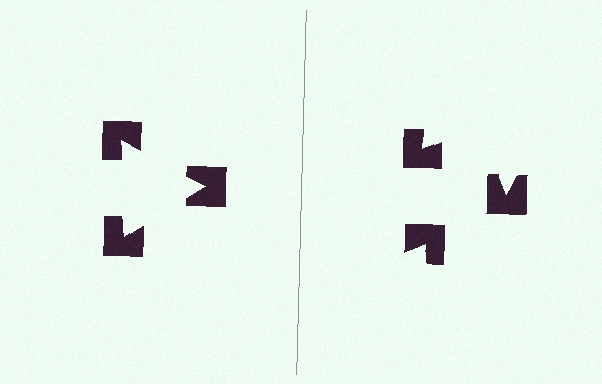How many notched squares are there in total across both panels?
6 — 3 on each side.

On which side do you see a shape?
An illusory triangle appears on the left side. On the right side the wedge cuts are rotated, so no coherent shape forms.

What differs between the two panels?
The notched squares are positioned identically on both sides; only the wedge orientations differ. On the left they align to a triangle; on the right they are misaligned.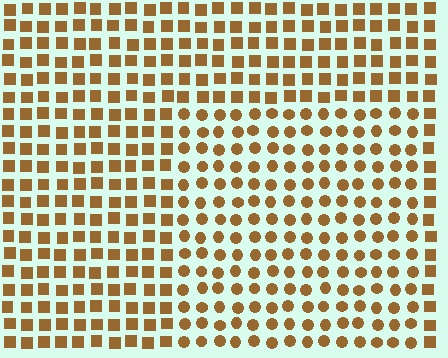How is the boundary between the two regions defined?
The boundary is defined by a change in element shape: circles inside vs. squares outside. All elements share the same color and spacing.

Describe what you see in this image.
The image is filled with small brown elements arranged in a uniform grid. A rectangle-shaped region contains circles, while the surrounding area contains squares. The boundary is defined purely by the change in element shape.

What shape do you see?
I see a rectangle.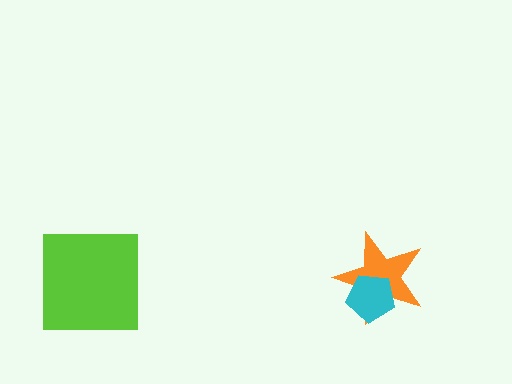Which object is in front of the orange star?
The cyan pentagon is in front of the orange star.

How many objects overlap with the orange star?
1 object overlaps with the orange star.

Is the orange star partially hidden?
Yes, it is partially covered by another shape.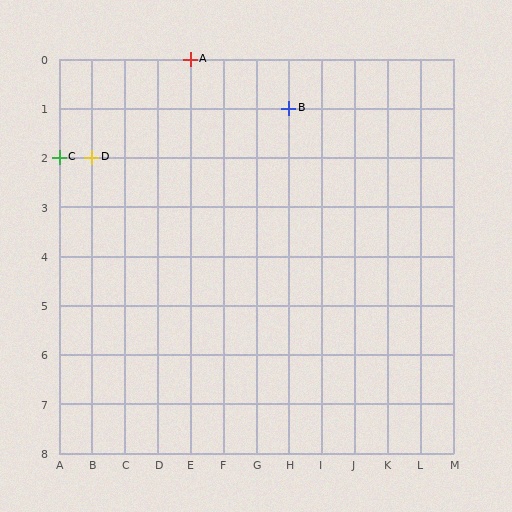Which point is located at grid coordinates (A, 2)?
Point C is at (A, 2).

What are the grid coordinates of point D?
Point D is at grid coordinates (B, 2).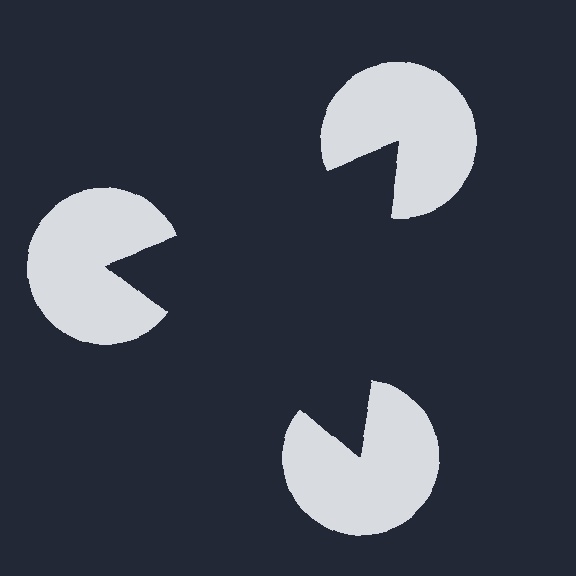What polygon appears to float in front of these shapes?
An illusory triangle — its edges are inferred from the aligned wedge cuts in the pac-man discs, not physically drawn.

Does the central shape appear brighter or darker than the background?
It typically appears slightly darker than the background, even though no actual brightness change is drawn.